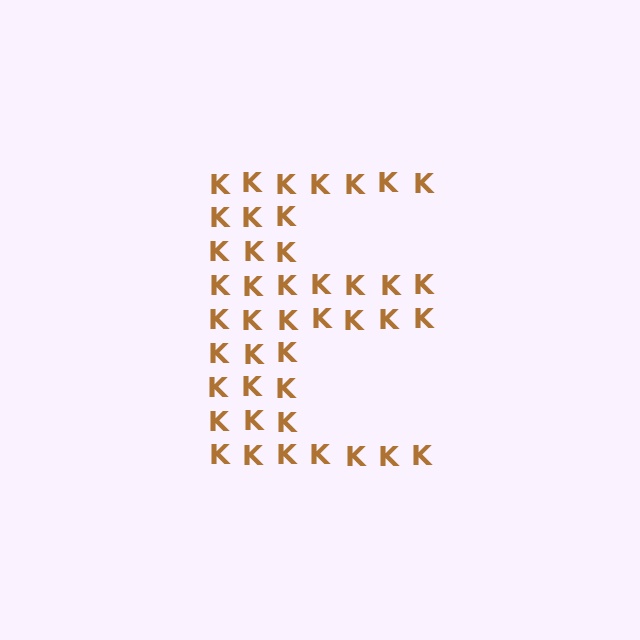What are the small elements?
The small elements are letter K's.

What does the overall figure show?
The overall figure shows the letter E.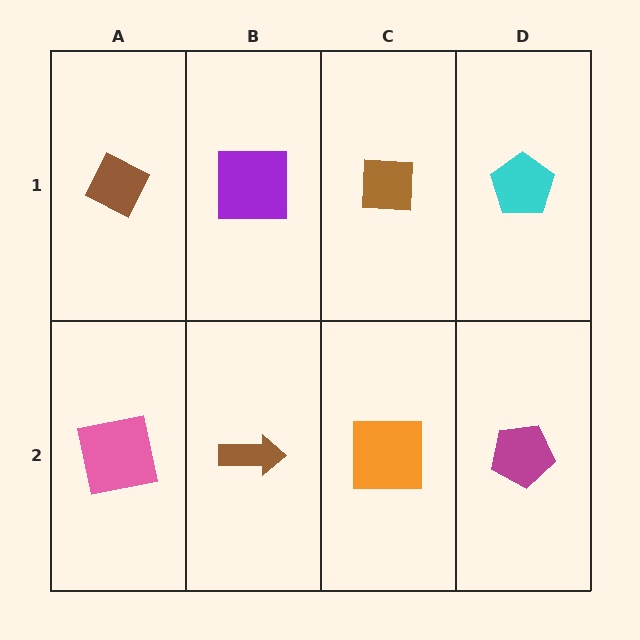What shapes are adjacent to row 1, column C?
An orange square (row 2, column C), a purple square (row 1, column B), a cyan pentagon (row 1, column D).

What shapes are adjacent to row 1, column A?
A pink square (row 2, column A), a purple square (row 1, column B).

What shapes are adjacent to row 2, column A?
A brown diamond (row 1, column A), a brown arrow (row 2, column B).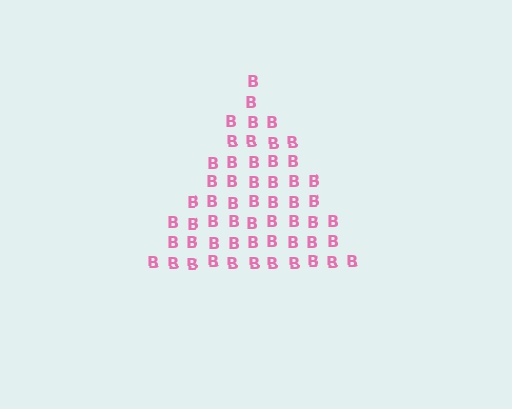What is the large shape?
The large shape is a triangle.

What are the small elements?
The small elements are letter B's.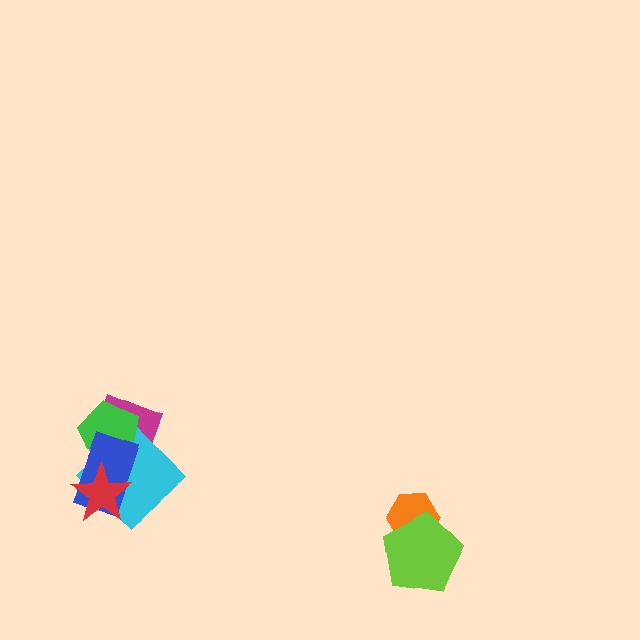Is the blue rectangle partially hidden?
Yes, it is partially covered by another shape.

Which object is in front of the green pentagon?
The blue rectangle is in front of the green pentagon.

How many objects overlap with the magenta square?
3 objects overlap with the magenta square.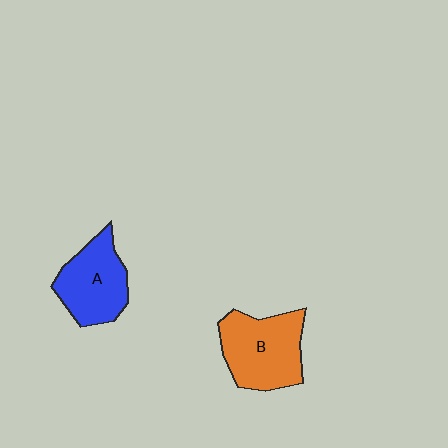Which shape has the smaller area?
Shape A (blue).